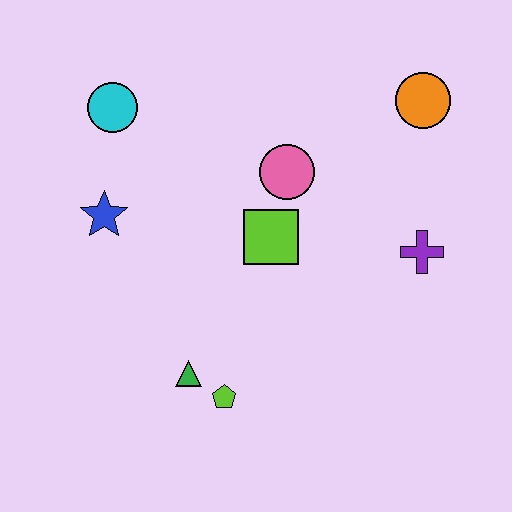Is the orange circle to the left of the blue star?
No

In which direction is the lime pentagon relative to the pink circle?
The lime pentagon is below the pink circle.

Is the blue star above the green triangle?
Yes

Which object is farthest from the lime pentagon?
The orange circle is farthest from the lime pentagon.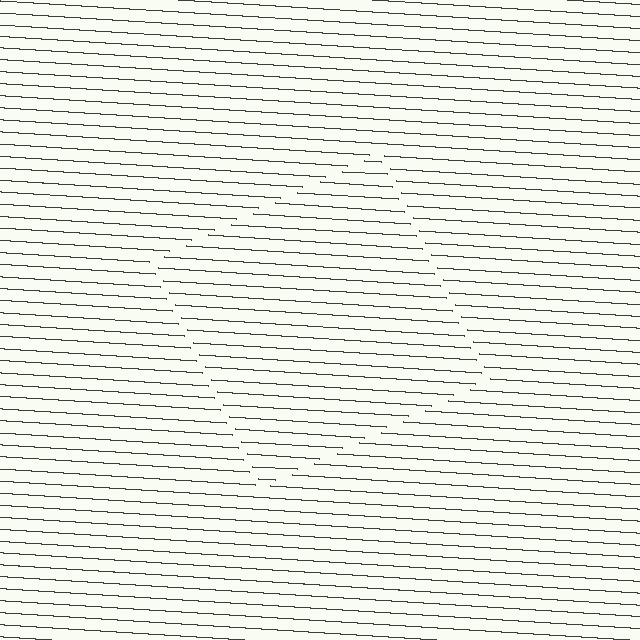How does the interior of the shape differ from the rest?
The interior of the shape contains the same grating, shifted by half a period — the contour is defined by the phase discontinuity where line-ends from the inner and outer gratings abut.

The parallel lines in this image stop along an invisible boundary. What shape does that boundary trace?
An illusory square. The interior of the shape contains the same grating, shifted by half a period — the contour is defined by the phase discontinuity where line-ends from the inner and outer gratings abut.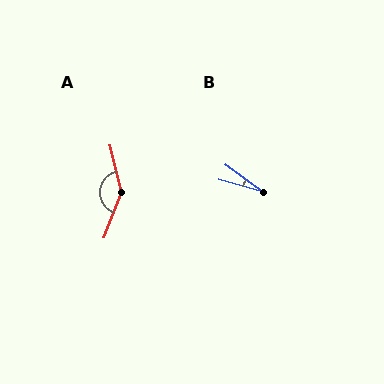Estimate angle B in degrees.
Approximately 21 degrees.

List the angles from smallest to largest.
B (21°), A (146°).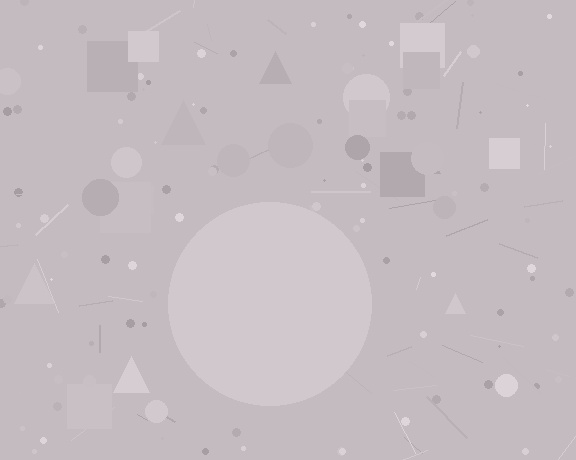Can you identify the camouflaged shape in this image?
The camouflaged shape is a circle.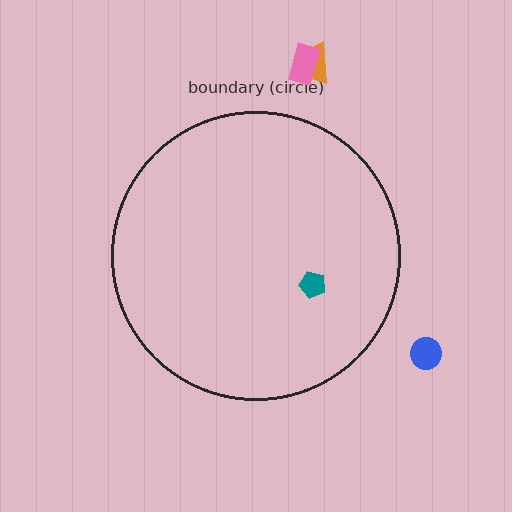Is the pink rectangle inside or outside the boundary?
Outside.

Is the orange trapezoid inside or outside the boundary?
Outside.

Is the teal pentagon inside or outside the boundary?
Inside.